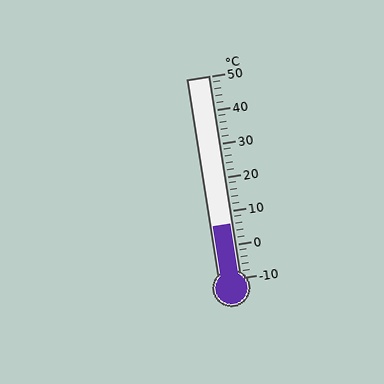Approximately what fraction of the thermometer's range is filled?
The thermometer is filled to approximately 25% of its range.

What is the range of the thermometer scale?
The thermometer scale ranges from -10°C to 50°C.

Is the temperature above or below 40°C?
The temperature is below 40°C.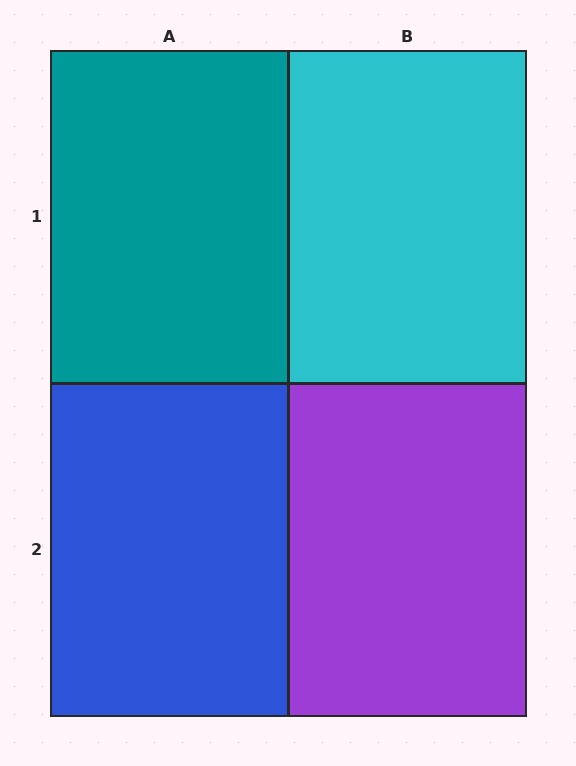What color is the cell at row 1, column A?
Teal.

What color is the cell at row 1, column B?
Cyan.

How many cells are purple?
1 cell is purple.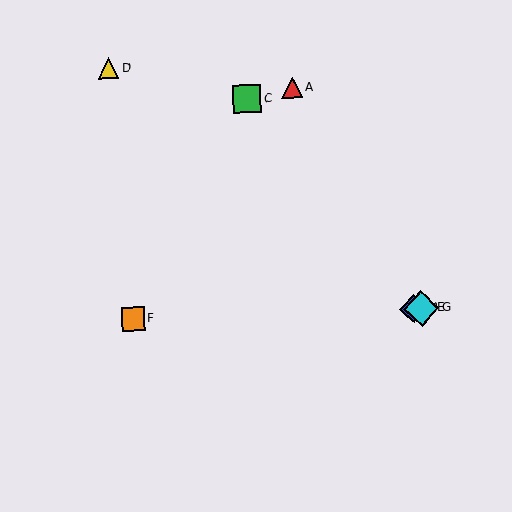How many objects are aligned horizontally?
4 objects (B, E, F, G) are aligned horizontally.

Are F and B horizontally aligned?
Yes, both are at y≈319.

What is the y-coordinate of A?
Object A is at y≈88.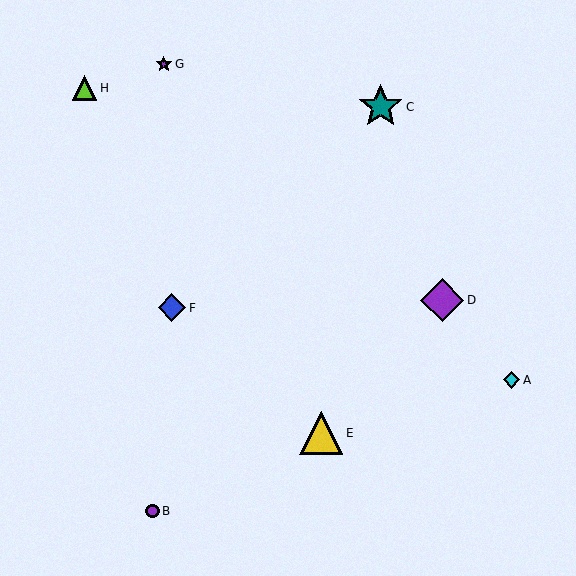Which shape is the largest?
The teal star (labeled C) is the largest.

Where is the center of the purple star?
The center of the purple star is at (164, 64).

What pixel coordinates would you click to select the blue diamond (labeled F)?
Click at (172, 308) to select the blue diamond F.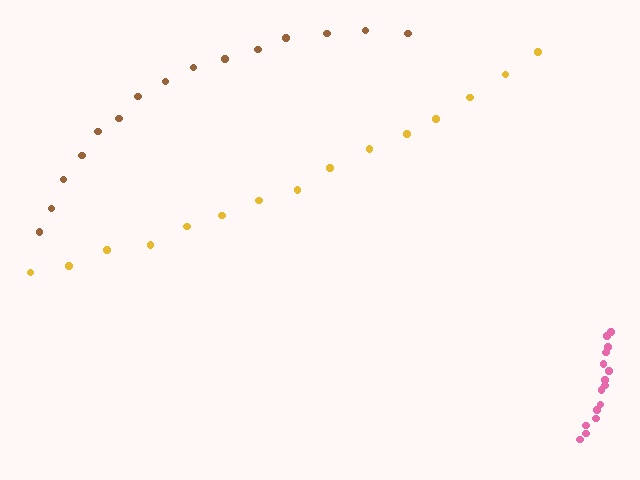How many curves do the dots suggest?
There are 3 distinct paths.